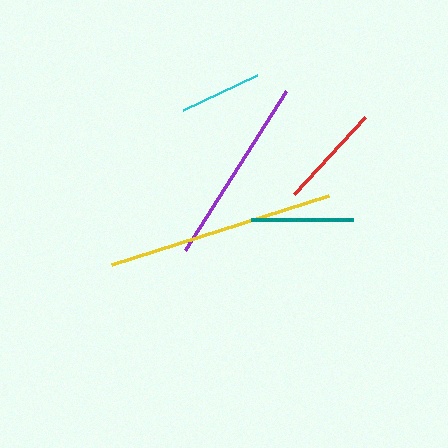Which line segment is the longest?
The yellow line is the longest at approximately 228 pixels.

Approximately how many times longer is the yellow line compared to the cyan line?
The yellow line is approximately 2.8 times the length of the cyan line.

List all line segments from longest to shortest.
From longest to shortest: yellow, purple, red, teal, cyan.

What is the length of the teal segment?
The teal segment is approximately 102 pixels long.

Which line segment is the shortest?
The cyan line is the shortest at approximately 82 pixels.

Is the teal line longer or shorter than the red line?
The red line is longer than the teal line.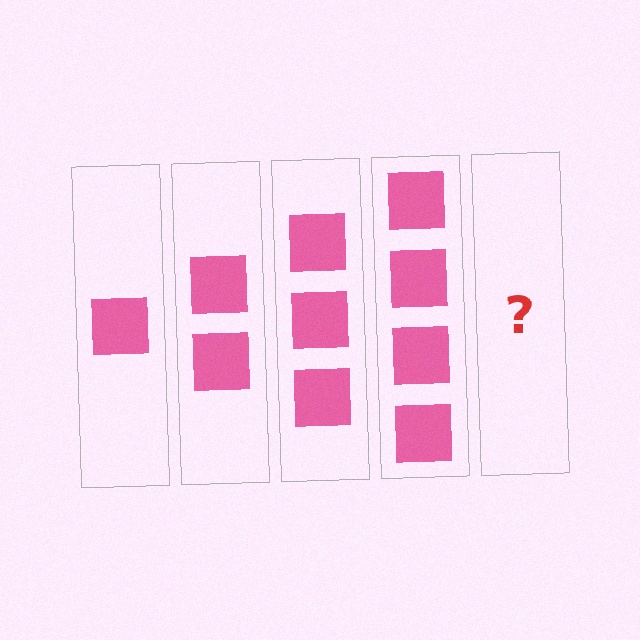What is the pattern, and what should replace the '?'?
The pattern is that each step adds one more square. The '?' should be 5 squares.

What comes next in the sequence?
The next element should be 5 squares.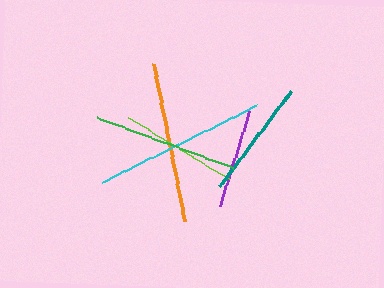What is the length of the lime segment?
The lime segment is approximately 119 pixels long.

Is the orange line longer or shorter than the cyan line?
The cyan line is longer than the orange line.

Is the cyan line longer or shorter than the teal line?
The cyan line is longer than the teal line.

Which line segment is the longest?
The cyan line is the longest at approximately 171 pixels.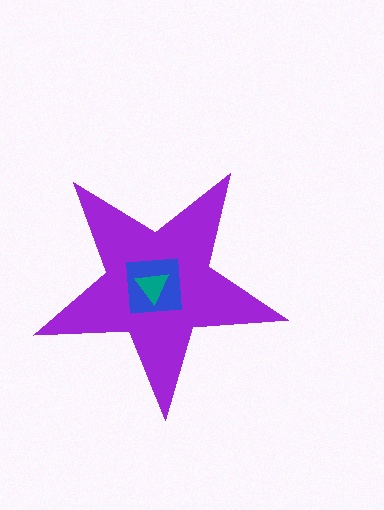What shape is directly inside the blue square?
The teal triangle.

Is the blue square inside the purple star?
Yes.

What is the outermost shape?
The purple star.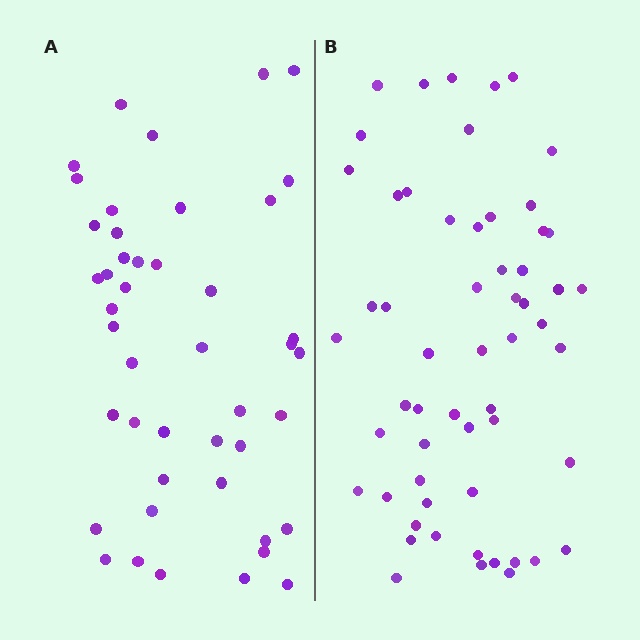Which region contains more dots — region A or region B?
Region B (the right region) has more dots.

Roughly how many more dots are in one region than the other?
Region B has roughly 12 or so more dots than region A.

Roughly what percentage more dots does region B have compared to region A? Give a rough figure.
About 25% more.